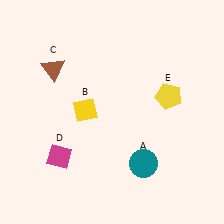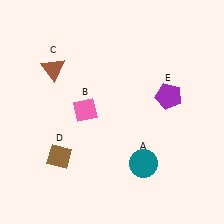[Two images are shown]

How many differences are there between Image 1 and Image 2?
There are 3 differences between the two images.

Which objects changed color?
B changed from yellow to pink. D changed from magenta to brown. E changed from yellow to purple.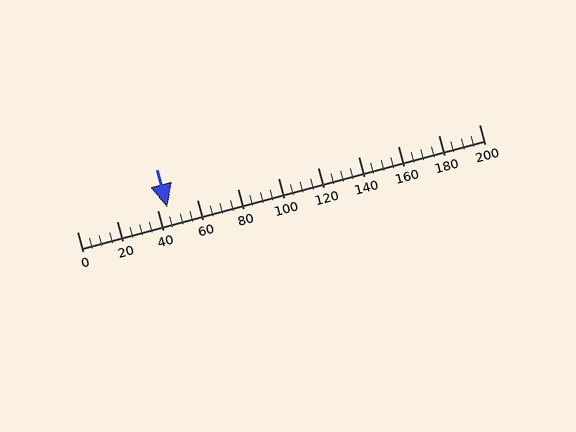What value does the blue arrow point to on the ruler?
The blue arrow points to approximately 45.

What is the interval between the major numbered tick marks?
The major tick marks are spaced 20 units apart.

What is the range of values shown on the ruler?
The ruler shows values from 0 to 200.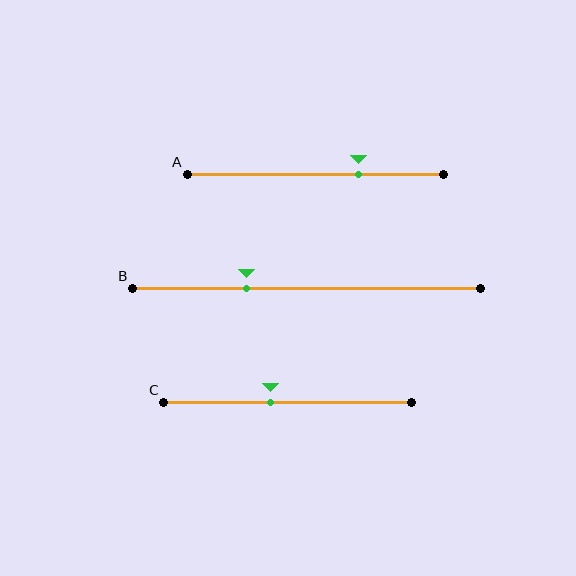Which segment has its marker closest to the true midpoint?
Segment C has its marker closest to the true midpoint.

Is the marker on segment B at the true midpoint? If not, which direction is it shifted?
No, the marker on segment B is shifted to the left by about 17% of the segment length.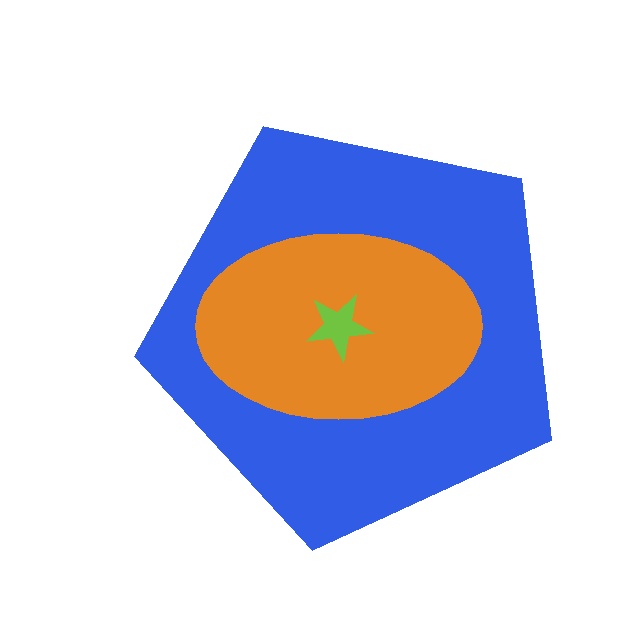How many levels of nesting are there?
3.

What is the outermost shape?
The blue pentagon.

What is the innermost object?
The lime star.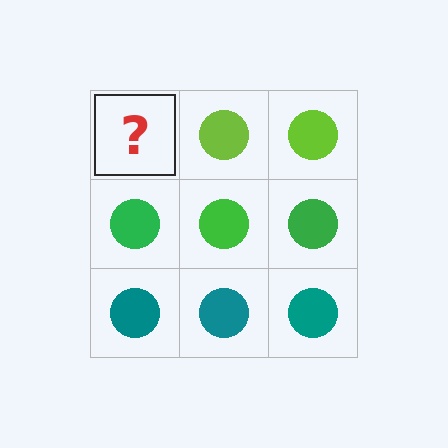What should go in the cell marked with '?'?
The missing cell should contain a lime circle.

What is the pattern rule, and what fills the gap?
The rule is that each row has a consistent color. The gap should be filled with a lime circle.